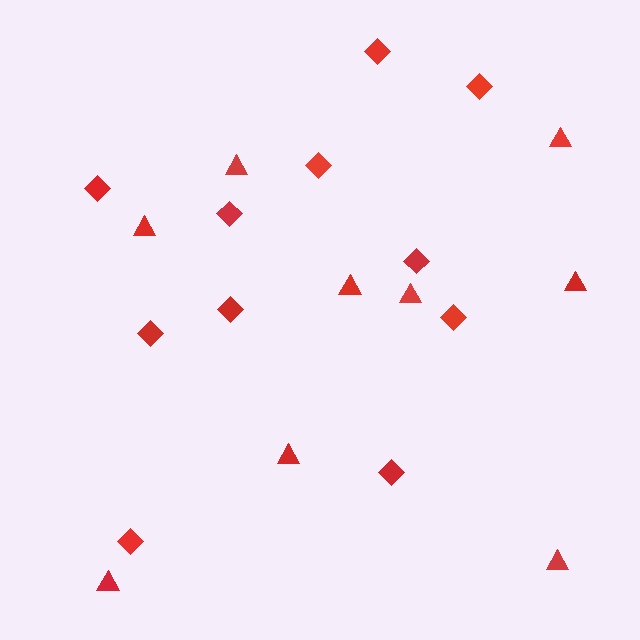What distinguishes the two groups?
There are 2 groups: one group of triangles (9) and one group of diamonds (11).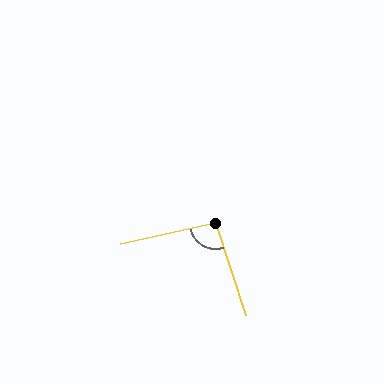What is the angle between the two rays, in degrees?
Approximately 96 degrees.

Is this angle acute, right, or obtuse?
It is obtuse.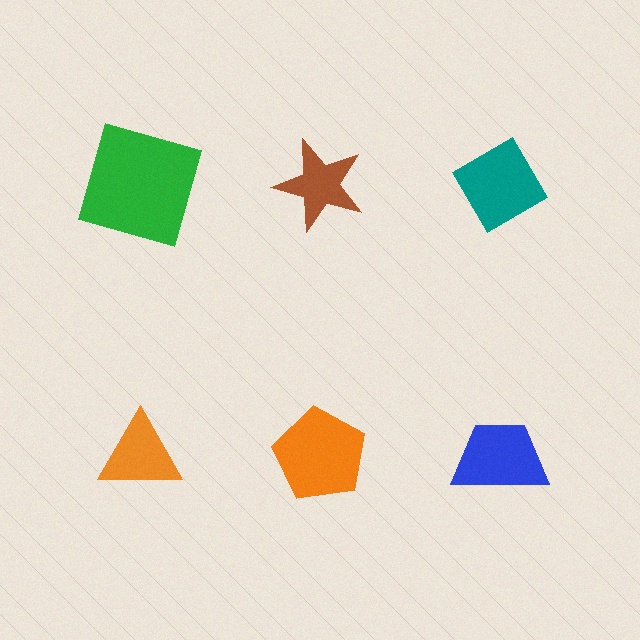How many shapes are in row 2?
3 shapes.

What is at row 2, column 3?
A blue trapezoid.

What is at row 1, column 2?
A brown star.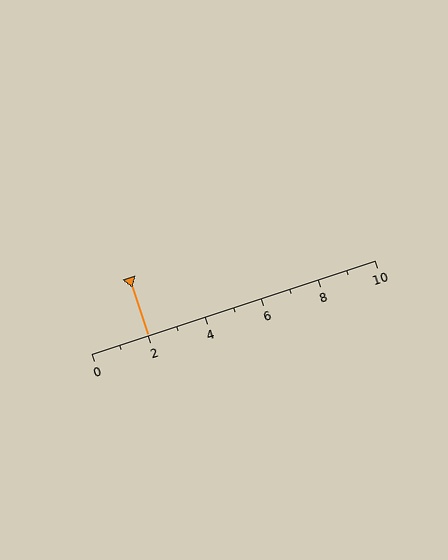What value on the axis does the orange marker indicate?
The marker indicates approximately 2.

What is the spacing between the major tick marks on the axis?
The major ticks are spaced 2 apart.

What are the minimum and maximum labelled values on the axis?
The axis runs from 0 to 10.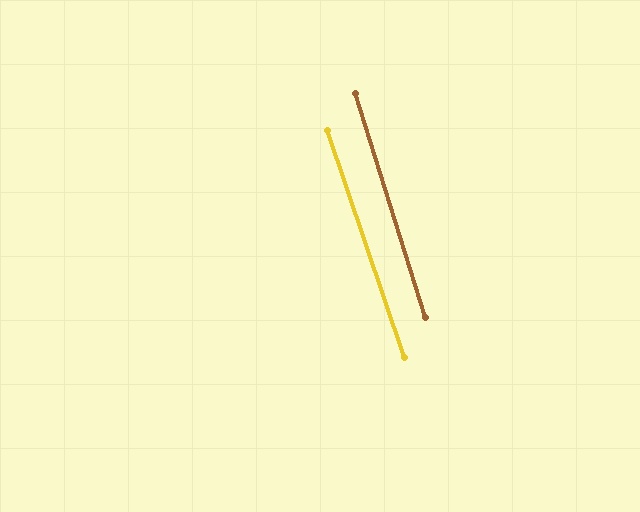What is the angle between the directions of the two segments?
Approximately 1 degree.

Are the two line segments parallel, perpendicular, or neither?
Parallel — their directions differ by only 1.3°.